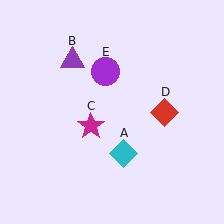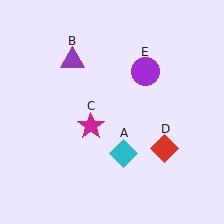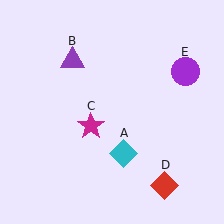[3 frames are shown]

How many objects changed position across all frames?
2 objects changed position: red diamond (object D), purple circle (object E).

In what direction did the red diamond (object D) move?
The red diamond (object D) moved down.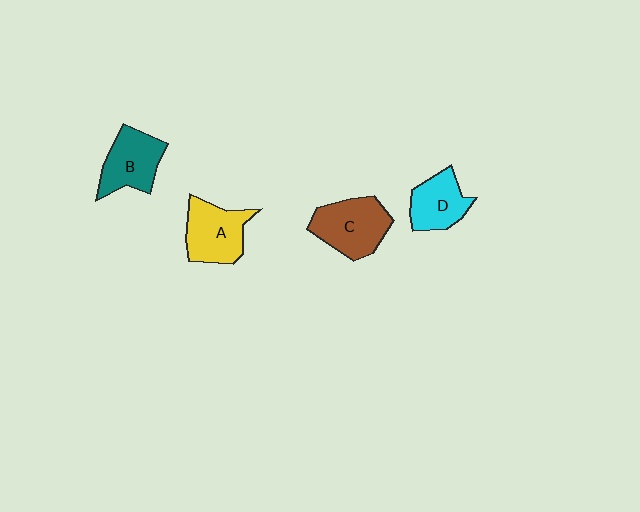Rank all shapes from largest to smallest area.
From largest to smallest: C (brown), A (yellow), B (teal), D (cyan).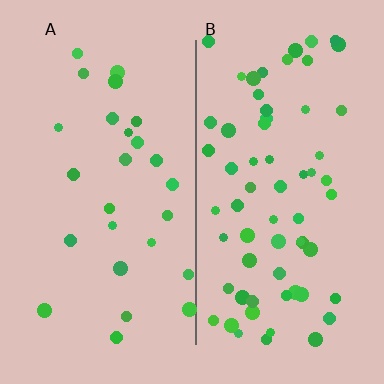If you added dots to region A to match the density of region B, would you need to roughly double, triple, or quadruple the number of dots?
Approximately double.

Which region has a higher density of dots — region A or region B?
B (the right).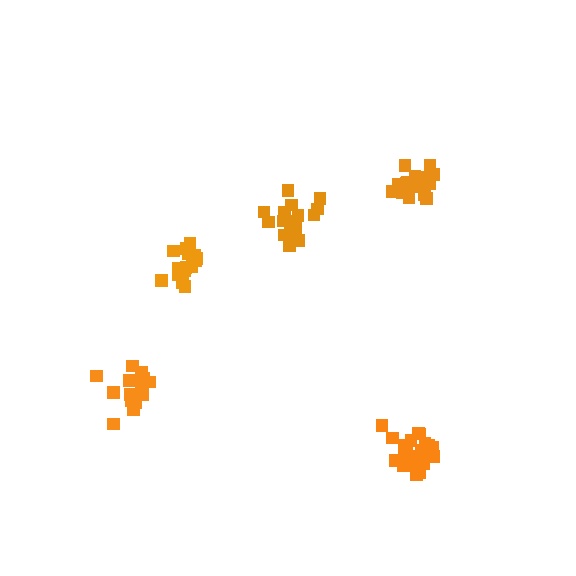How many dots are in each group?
Group 1: 21 dots, Group 2: 20 dots, Group 3: 16 dots, Group 4: 20 dots, Group 5: 16 dots (93 total).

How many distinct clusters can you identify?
There are 5 distinct clusters.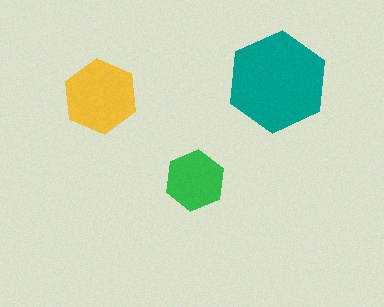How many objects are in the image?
There are 3 objects in the image.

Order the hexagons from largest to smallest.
the teal one, the yellow one, the green one.